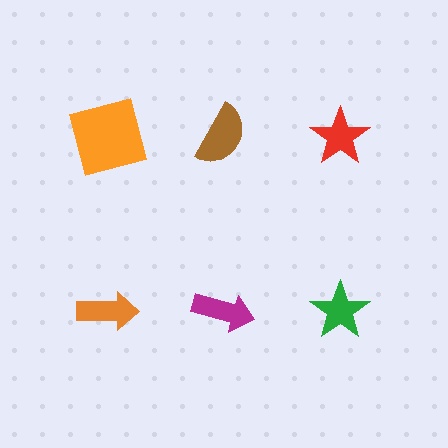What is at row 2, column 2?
A magenta arrow.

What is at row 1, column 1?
An orange square.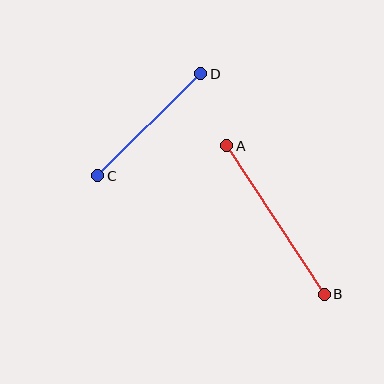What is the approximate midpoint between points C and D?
The midpoint is at approximately (149, 125) pixels.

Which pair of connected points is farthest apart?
Points A and B are farthest apart.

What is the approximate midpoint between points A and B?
The midpoint is at approximately (275, 220) pixels.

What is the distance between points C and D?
The distance is approximately 145 pixels.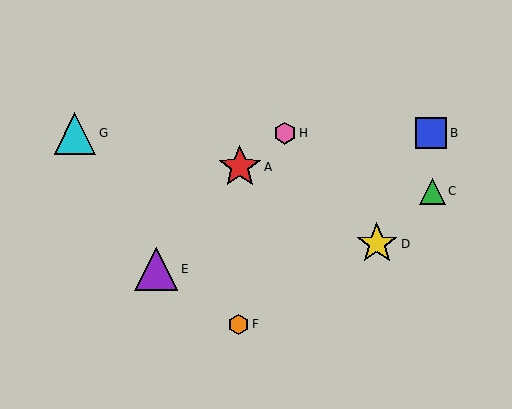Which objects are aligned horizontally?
Objects B, G, H are aligned horizontally.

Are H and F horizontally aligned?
No, H is at y≈133 and F is at y≈325.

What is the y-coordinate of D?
Object D is at y≈244.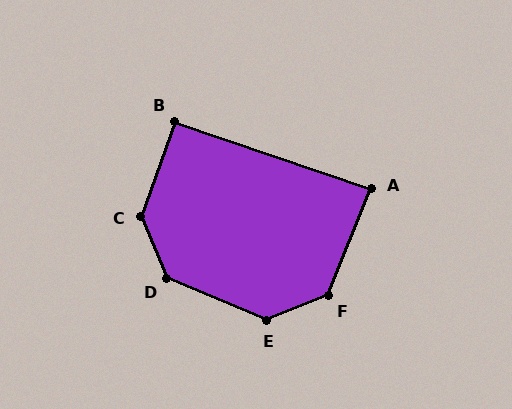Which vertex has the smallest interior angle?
A, at approximately 87 degrees.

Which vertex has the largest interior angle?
C, at approximately 137 degrees.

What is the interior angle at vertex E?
Approximately 135 degrees (obtuse).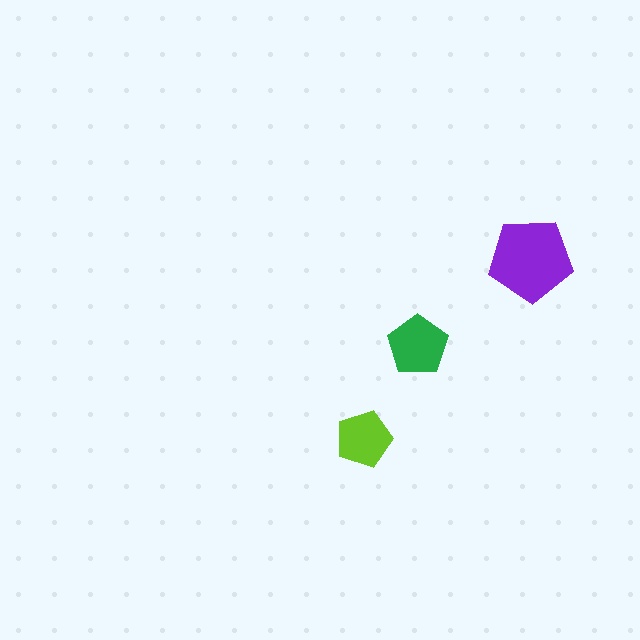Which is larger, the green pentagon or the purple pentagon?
The purple one.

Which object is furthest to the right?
The purple pentagon is rightmost.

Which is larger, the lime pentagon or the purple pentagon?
The purple one.